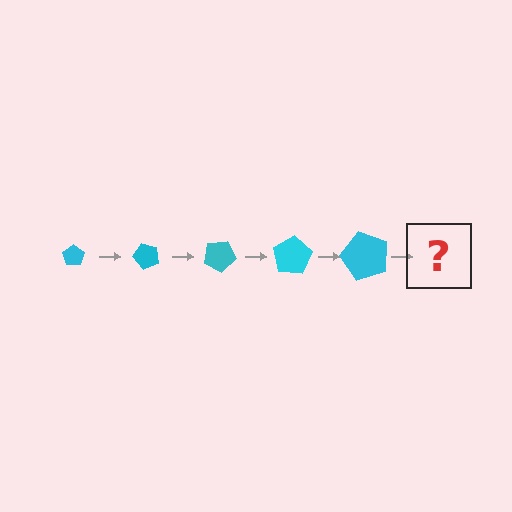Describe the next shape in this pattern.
It should be a pentagon, larger than the previous one and rotated 250 degrees from the start.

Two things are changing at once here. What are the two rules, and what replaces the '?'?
The two rules are that the pentagon grows larger each step and it rotates 50 degrees each step. The '?' should be a pentagon, larger than the previous one and rotated 250 degrees from the start.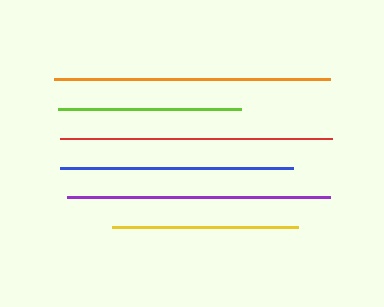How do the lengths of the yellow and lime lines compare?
The yellow and lime lines are approximately the same length.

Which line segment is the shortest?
The lime line is the shortest at approximately 183 pixels.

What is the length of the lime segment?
The lime segment is approximately 183 pixels long.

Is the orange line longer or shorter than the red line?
The orange line is longer than the red line.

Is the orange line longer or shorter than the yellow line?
The orange line is longer than the yellow line.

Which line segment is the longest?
The orange line is the longest at approximately 276 pixels.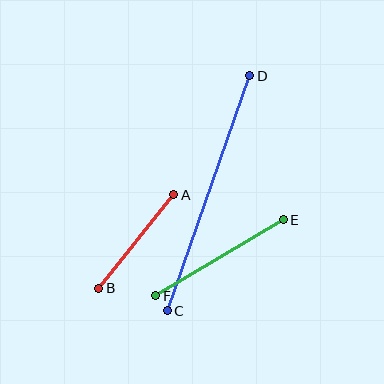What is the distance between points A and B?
The distance is approximately 120 pixels.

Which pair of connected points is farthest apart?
Points C and D are farthest apart.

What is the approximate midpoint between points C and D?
The midpoint is at approximately (209, 193) pixels.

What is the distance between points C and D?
The distance is approximately 249 pixels.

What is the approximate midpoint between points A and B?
The midpoint is at approximately (136, 241) pixels.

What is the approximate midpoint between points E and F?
The midpoint is at approximately (220, 258) pixels.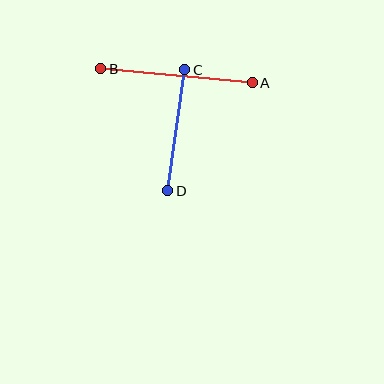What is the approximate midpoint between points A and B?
The midpoint is at approximately (176, 76) pixels.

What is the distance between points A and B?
The distance is approximately 152 pixels.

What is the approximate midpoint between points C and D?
The midpoint is at approximately (176, 130) pixels.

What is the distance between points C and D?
The distance is approximately 122 pixels.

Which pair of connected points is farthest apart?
Points A and B are farthest apart.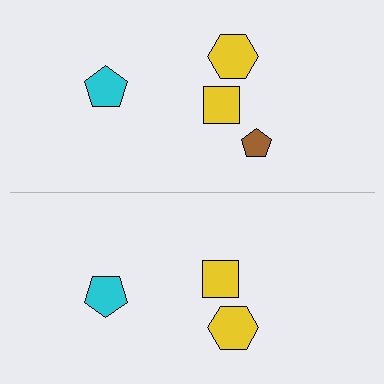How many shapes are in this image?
There are 7 shapes in this image.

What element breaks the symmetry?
A brown pentagon is missing from the bottom side.